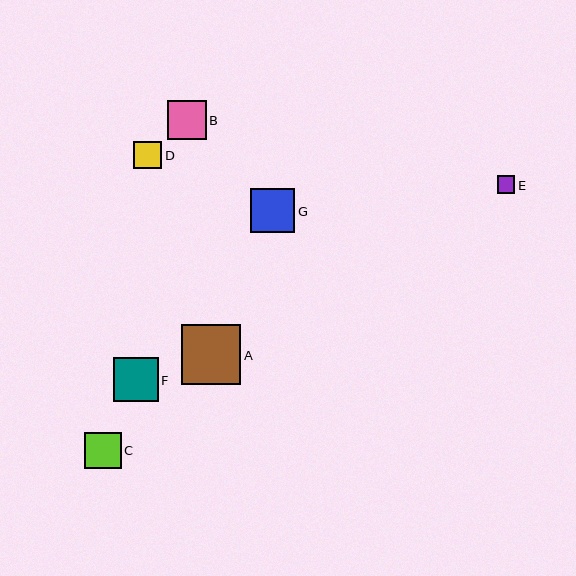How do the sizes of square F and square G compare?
Square F and square G are approximately the same size.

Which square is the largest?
Square A is the largest with a size of approximately 60 pixels.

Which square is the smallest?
Square E is the smallest with a size of approximately 17 pixels.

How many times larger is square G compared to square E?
Square G is approximately 2.5 times the size of square E.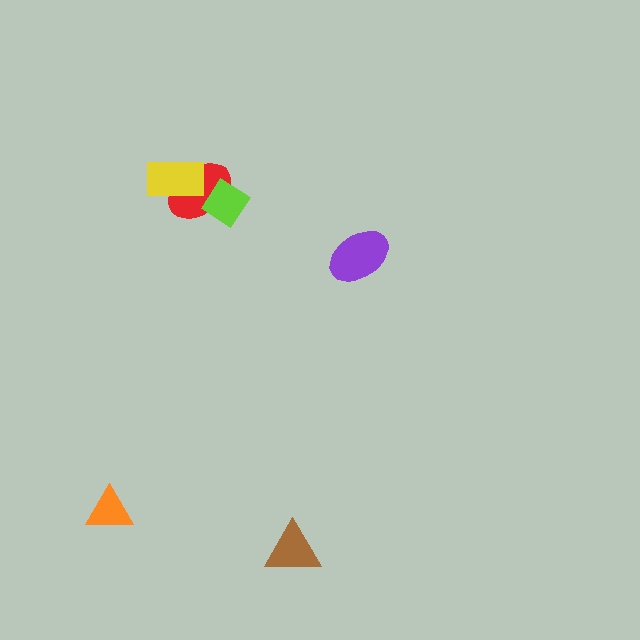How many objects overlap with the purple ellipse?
0 objects overlap with the purple ellipse.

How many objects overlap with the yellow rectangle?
1 object overlaps with the yellow rectangle.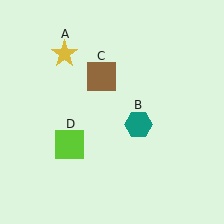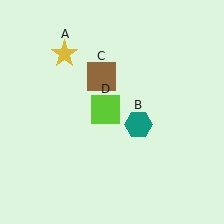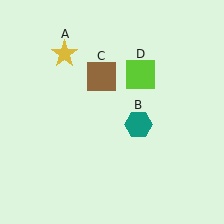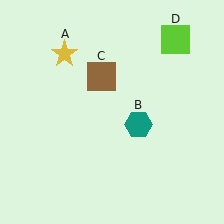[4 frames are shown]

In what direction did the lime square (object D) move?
The lime square (object D) moved up and to the right.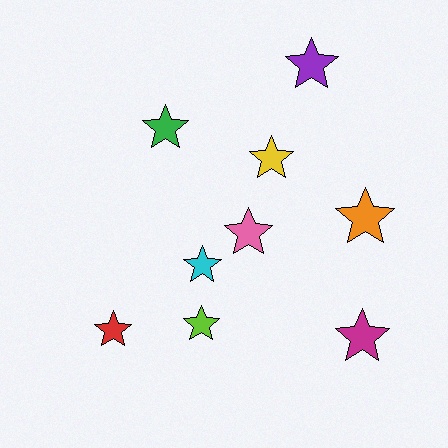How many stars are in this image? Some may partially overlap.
There are 9 stars.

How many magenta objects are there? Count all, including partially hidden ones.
There is 1 magenta object.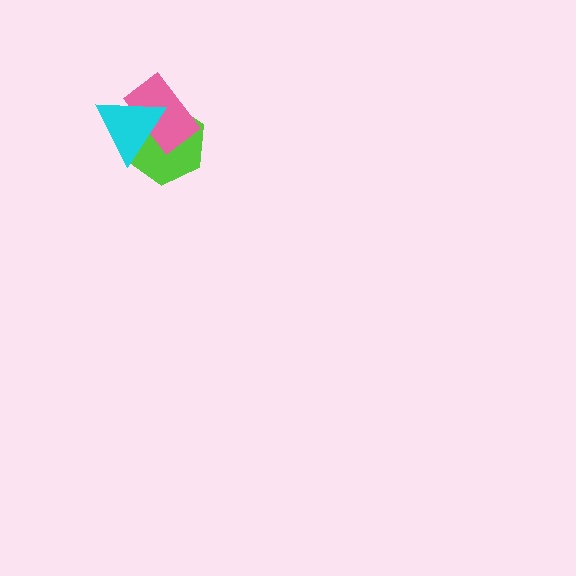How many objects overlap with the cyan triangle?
2 objects overlap with the cyan triangle.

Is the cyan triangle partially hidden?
No, no other shape covers it.